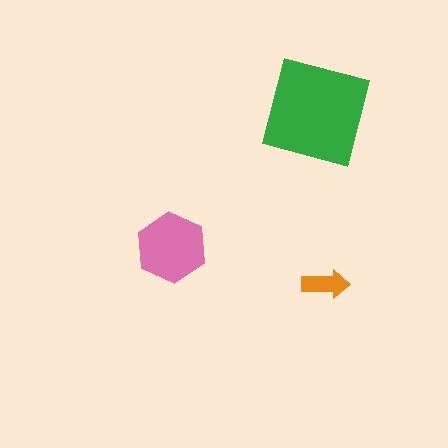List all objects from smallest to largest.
The orange arrow, the pink hexagon, the green square.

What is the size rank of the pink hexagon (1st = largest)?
2nd.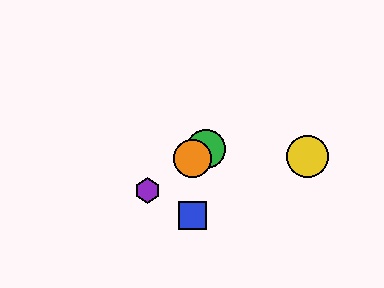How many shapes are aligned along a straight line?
4 shapes (the red hexagon, the green circle, the purple hexagon, the orange circle) are aligned along a straight line.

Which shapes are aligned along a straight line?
The red hexagon, the green circle, the purple hexagon, the orange circle are aligned along a straight line.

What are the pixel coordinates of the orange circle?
The orange circle is at (192, 159).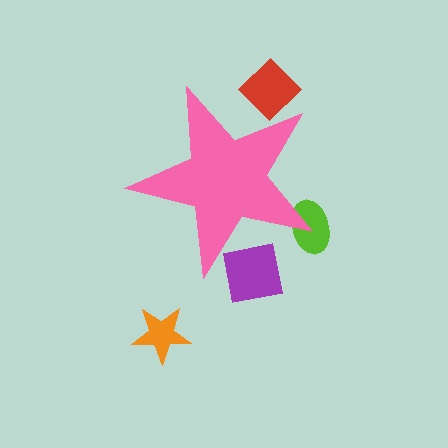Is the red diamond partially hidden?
Yes, the red diamond is partially hidden behind the pink star.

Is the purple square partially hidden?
Yes, the purple square is partially hidden behind the pink star.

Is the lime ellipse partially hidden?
Yes, the lime ellipse is partially hidden behind the pink star.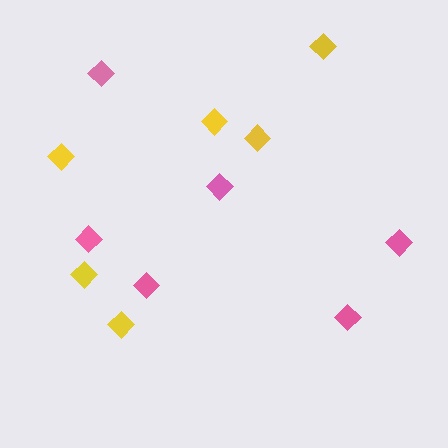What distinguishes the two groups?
There are 2 groups: one group of pink diamonds (6) and one group of yellow diamonds (6).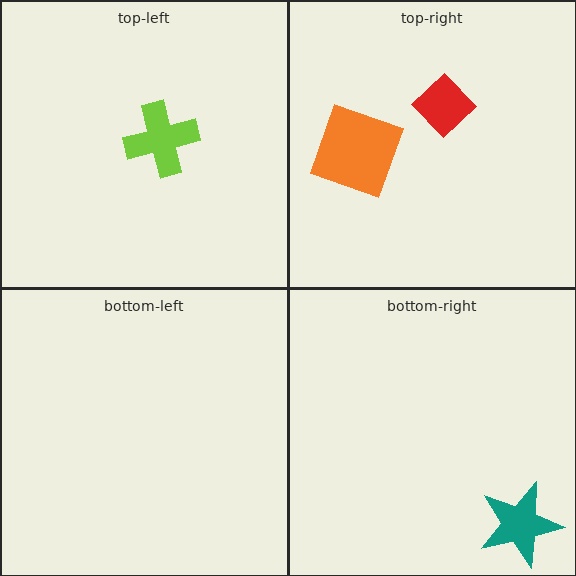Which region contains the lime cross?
The top-left region.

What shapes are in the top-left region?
The lime cross.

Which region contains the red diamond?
The top-right region.